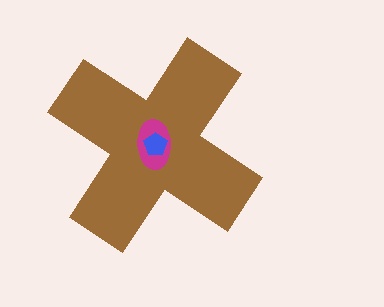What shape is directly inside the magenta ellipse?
The blue pentagon.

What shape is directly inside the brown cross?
The magenta ellipse.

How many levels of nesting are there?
3.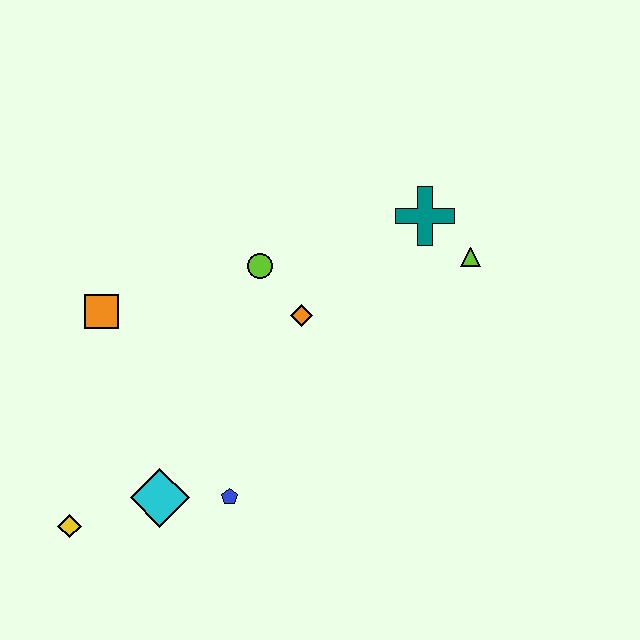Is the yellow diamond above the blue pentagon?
No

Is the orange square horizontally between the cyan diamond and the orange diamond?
No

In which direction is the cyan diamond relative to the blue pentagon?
The cyan diamond is to the left of the blue pentagon.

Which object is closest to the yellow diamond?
The cyan diamond is closest to the yellow diamond.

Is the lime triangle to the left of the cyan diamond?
No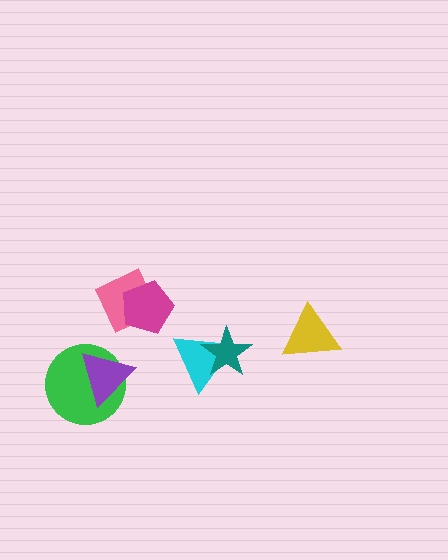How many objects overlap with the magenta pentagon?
1 object overlaps with the magenta pentagon.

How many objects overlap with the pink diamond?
1 object overlaps with the pink diamond.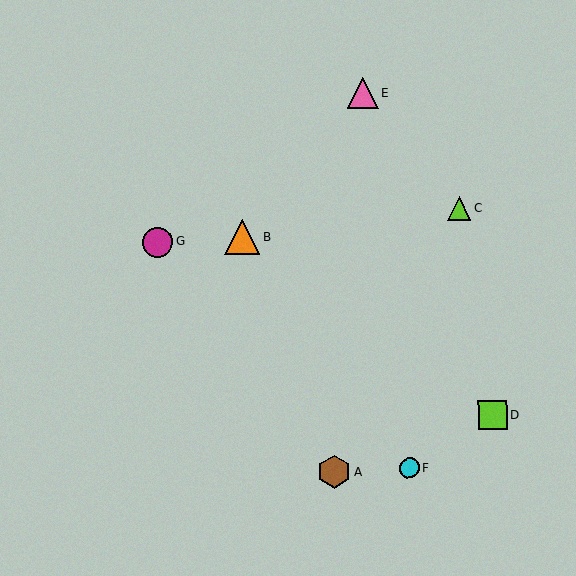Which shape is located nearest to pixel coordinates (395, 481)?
The cyan circle (labeled F) at (409, 468) is nearest to that location.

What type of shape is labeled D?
Shape D is a lime square.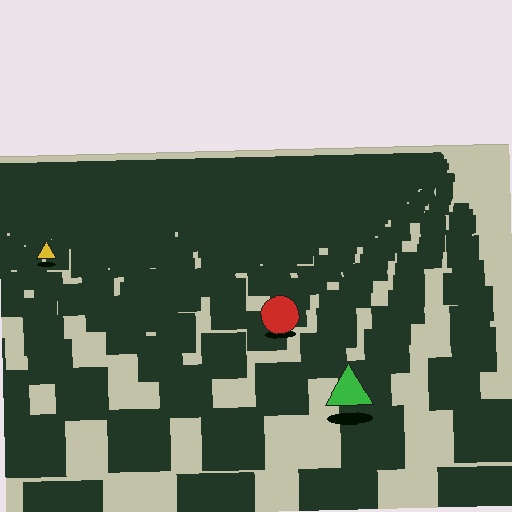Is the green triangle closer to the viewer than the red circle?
Yes. The green triangle is closer — you can tell from the texture gradient: the ground texture is coarser near it.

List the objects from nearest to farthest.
From nearest to farthest: the green triangle, the red circle, the yellow triangle.